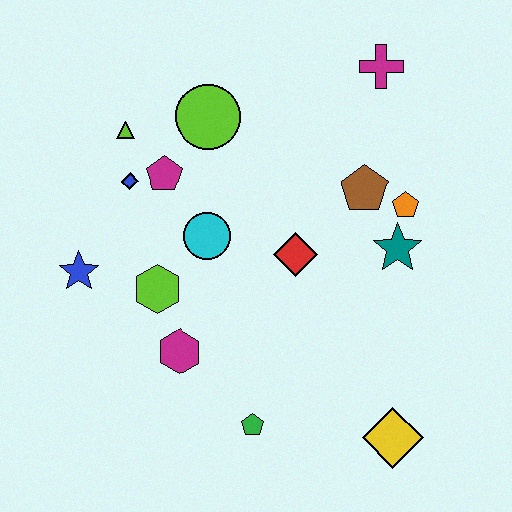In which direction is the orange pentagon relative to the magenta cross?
The orange pentagon is below the magenta cross.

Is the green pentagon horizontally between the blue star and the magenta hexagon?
No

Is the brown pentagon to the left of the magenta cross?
Yes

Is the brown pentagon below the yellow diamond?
No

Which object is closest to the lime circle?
The magenta pentagon is closest to the lime circle.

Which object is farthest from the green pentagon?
The magenta cross is farthest from the green pentagon.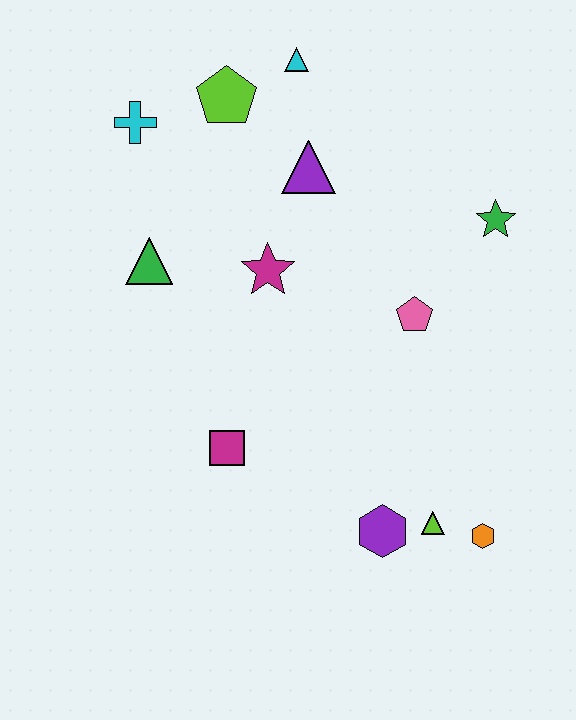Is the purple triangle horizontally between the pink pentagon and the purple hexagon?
No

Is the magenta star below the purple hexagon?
No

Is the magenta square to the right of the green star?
No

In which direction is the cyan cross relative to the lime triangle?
The cyan cross is above the lime triangle.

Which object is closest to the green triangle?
The magenta star is closest to the green triangle.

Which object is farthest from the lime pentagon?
The orange hexagon is farthest from the lime pentagon.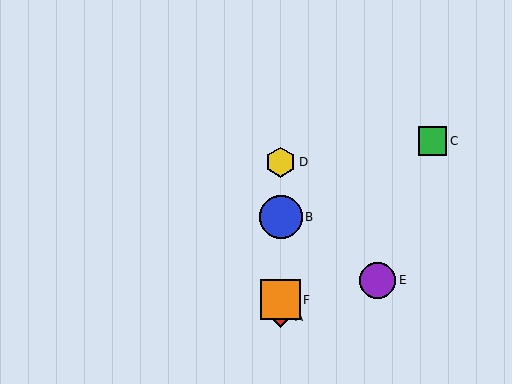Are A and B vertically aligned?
Yes, both are at x≈281.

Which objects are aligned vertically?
Objects A, B, D, F are aligned vertically.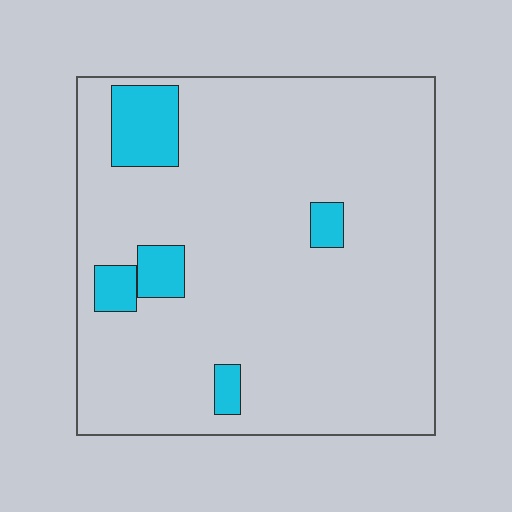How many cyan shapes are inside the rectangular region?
5.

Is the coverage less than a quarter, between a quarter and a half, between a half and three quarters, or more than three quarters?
Less than a quarter.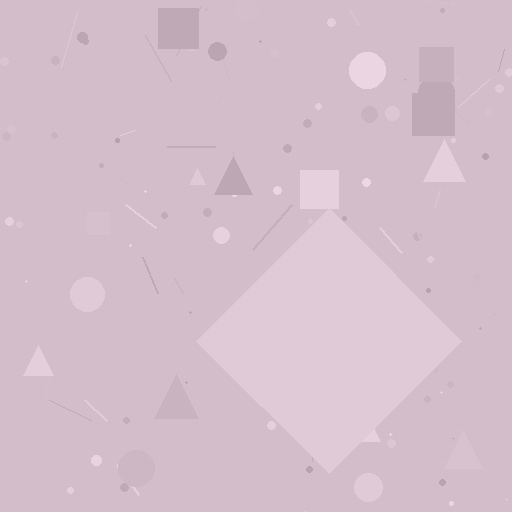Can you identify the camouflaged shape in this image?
The camouflaged shape is a diamond.